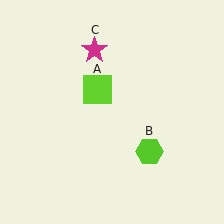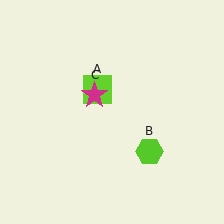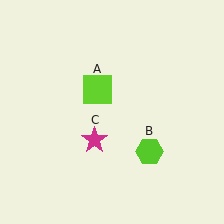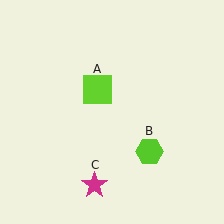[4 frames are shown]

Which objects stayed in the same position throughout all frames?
Lime square (object A) and lime hexagon (object B) remained stationary.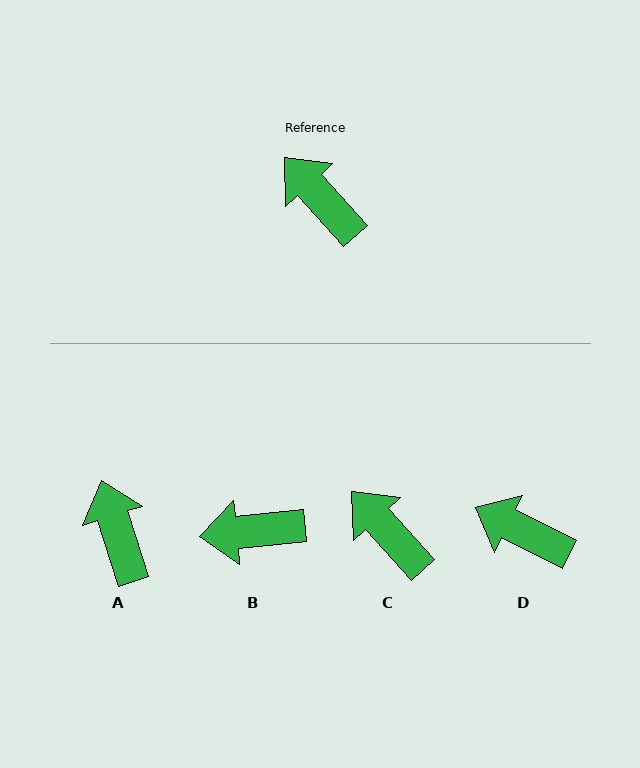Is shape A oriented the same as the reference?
No, it is off by about 24 degrees.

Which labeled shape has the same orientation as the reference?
C.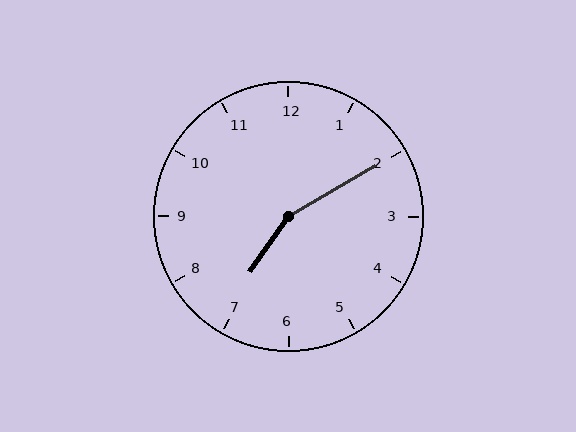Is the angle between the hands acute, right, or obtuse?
It is obtuse.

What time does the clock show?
7:10.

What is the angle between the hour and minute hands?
Approximately 155 degrees.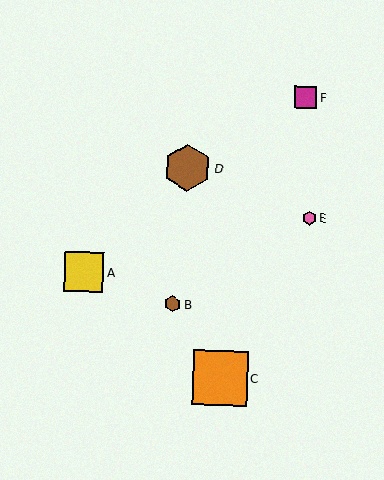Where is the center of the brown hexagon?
The center of the brown hexagon is at (173, 304).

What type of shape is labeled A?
Shape A is a yellow square.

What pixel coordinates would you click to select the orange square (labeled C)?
Click at (220, 378) to select the orange square C.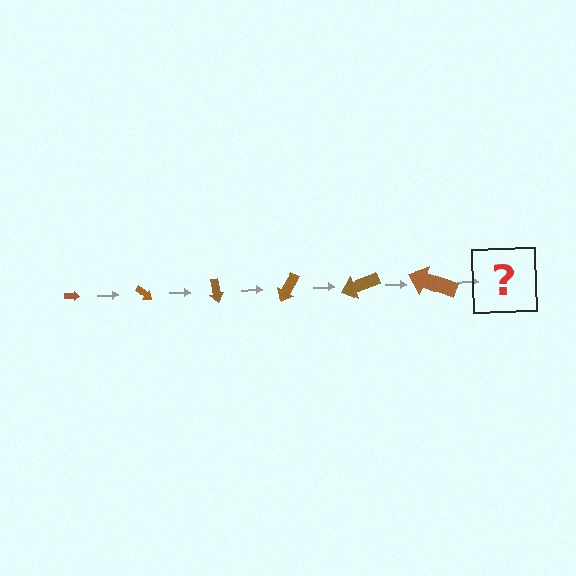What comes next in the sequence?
The next element should be an arrow, larger than the previous one and rotated 240 degrees from the start.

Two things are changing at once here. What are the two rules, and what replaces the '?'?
The two rules are that the arrow grows larger each step and it rotates 40 degrees each step. The '?' should be an arrow, larger than the previous one and rotated 240 degrees from the start.